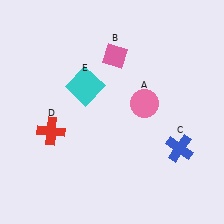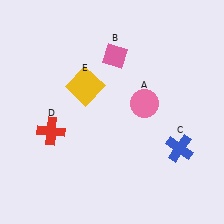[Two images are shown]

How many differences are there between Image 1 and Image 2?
There is 1 difference between the two images.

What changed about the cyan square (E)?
In Image 1, E is cyan. In Image 2, it changed to yellow.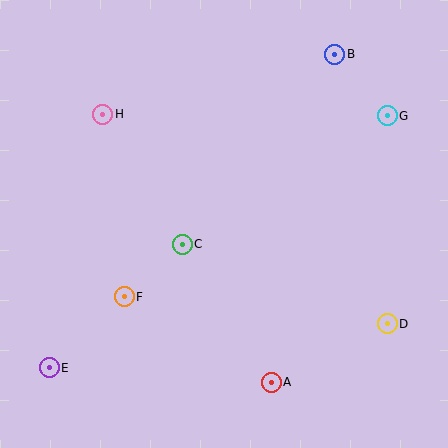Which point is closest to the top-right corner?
Point B is closest to the top-right corner.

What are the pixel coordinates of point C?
Point C is at (182, 244).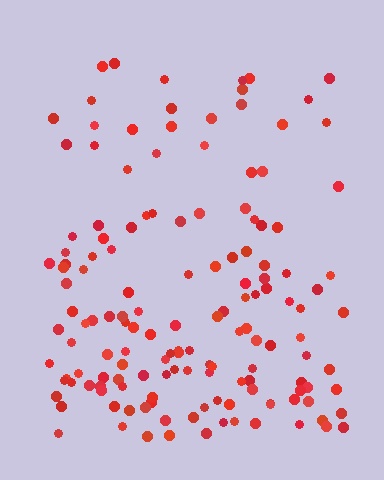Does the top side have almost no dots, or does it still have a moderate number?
Still a moderate number, just noticeably fewer than the bottom.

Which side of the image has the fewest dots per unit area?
The top.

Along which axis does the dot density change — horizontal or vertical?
Vertical.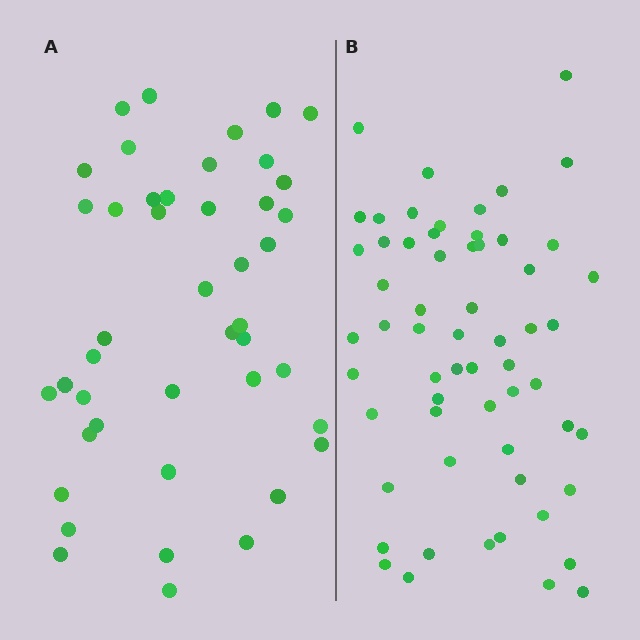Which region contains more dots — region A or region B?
Region B (the right region) has more dots.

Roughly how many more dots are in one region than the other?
Region B has approximately 15 more dots than region A.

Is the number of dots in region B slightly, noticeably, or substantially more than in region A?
Region B has noticeably more, but not dramatically so. The ratio is roughly 1.4 to 1.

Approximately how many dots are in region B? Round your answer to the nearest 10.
About 60 dots.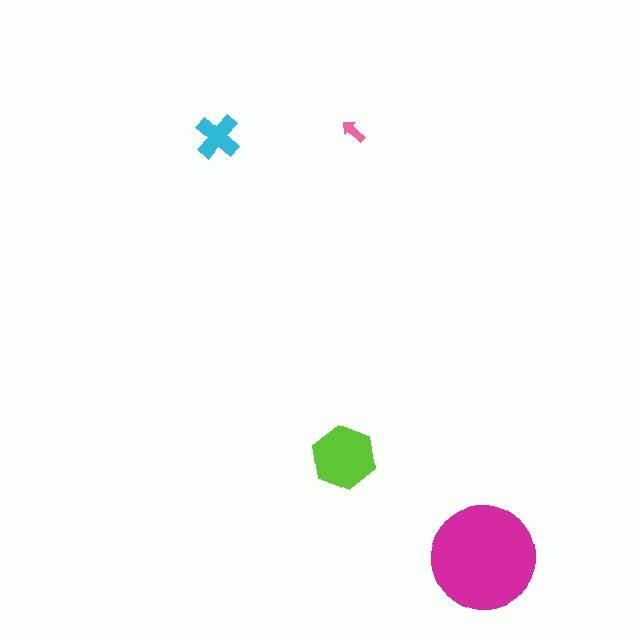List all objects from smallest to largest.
The pink arrow, the cyan cross, the lime hexagon, the magenta circle.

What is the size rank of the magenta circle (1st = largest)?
1st.